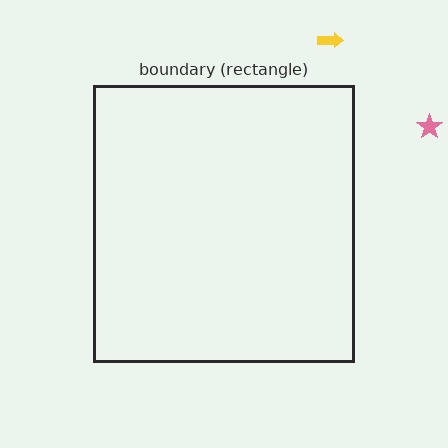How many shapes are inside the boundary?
0 inside, 2 outside.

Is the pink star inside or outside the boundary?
Outside.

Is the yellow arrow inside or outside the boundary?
Outside.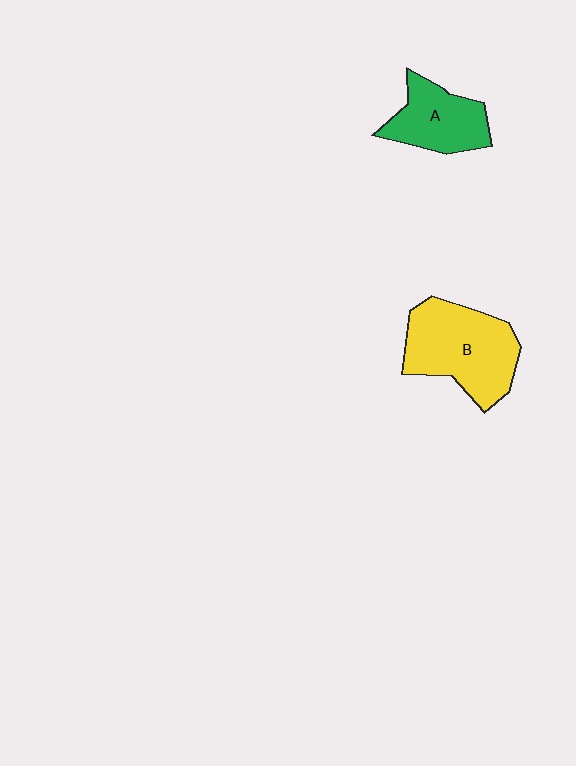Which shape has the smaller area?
Shape A (green).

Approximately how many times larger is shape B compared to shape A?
Approximately 1.5 times.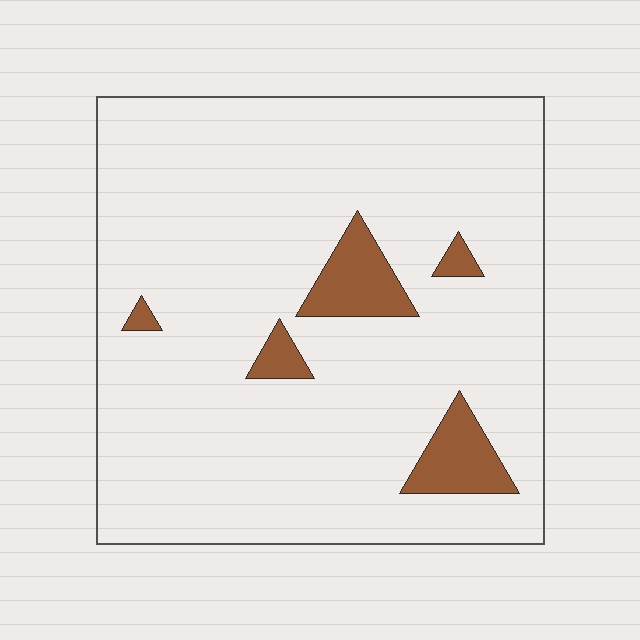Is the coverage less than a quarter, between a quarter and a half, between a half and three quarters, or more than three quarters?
Less than a quarter.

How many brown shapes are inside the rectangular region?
5.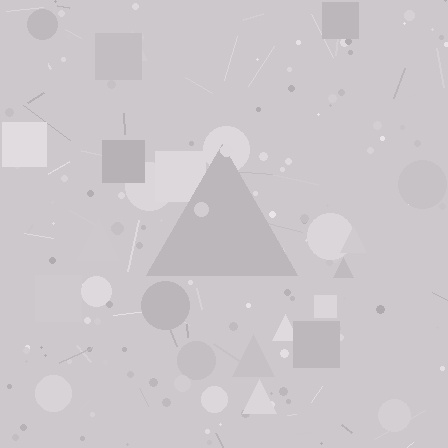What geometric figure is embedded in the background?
A triangle is embedded in the background.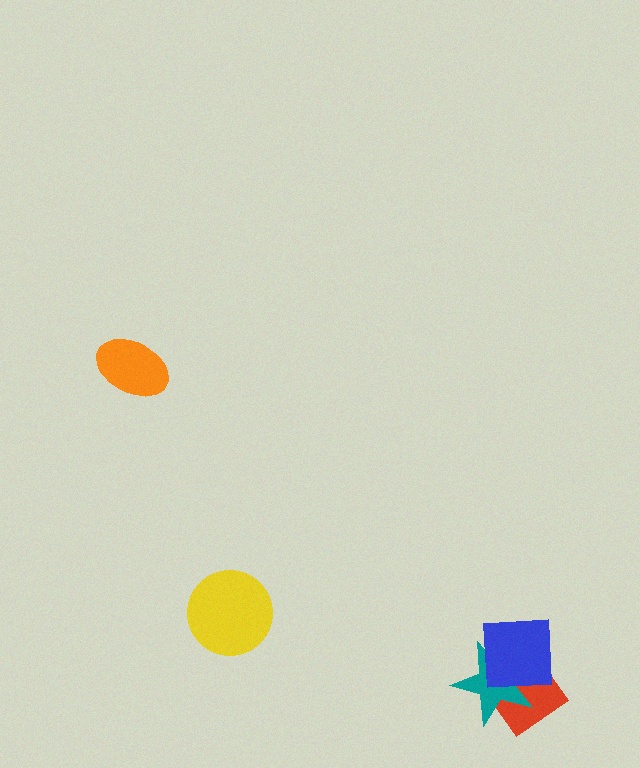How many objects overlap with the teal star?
2 objects overlap with the teal star.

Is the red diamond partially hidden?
Yes, it is partially covered by another shape.